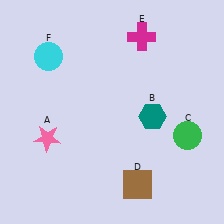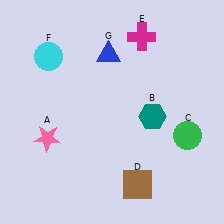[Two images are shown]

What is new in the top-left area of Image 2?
A blue triangle (G) was added in the top-left area of Image 2.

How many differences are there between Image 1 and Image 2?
There is 1 difference between the two images.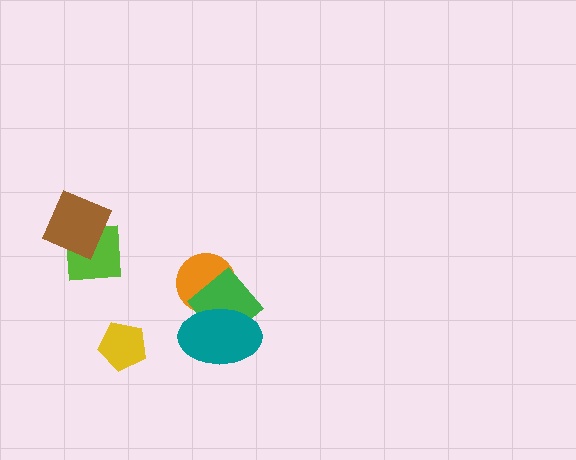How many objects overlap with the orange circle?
2 objects overlap with the orange circle.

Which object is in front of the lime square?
The brown diamond is in front of the lime square.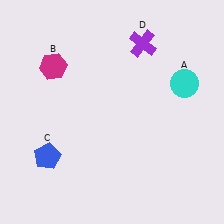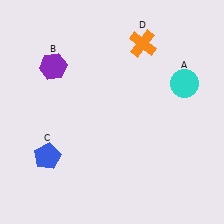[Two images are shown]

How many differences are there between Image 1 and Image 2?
There are 2 differences between the two images.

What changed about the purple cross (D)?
In Image 1, D is purple. In Image 2, it changed to orange.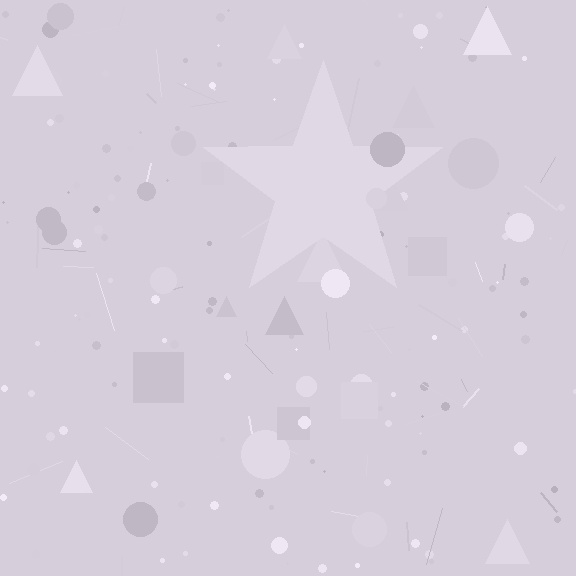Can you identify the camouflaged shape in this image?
The camouflaged shape is a star.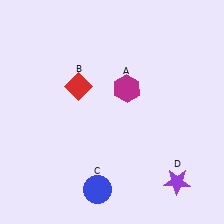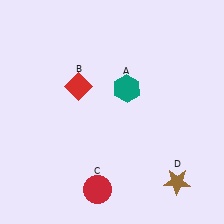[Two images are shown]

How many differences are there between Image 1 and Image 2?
There are 3 differences between the two images.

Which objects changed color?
A changed from magenta to teal. C changed from blue to red. D changed from purple to brown.